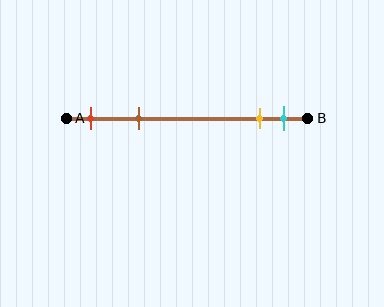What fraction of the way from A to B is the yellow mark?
The yellow mark is approximately 80% (0.8) of the way from A to B.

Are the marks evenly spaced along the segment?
No, the marks are not evenly spaced.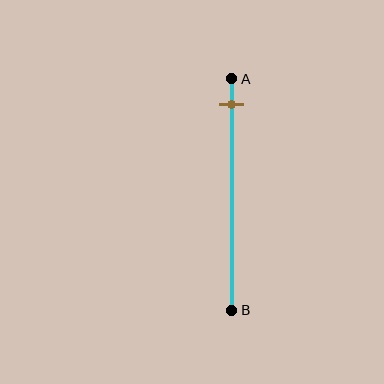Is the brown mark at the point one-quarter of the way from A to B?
No, the mark is at about 10% from A, not at the 25% one-quarter point.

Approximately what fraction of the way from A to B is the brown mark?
The brown mark is approximately 10% of the way from A to B.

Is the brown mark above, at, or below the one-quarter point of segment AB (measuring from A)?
The brown mark is above the one-quarter point of segment AB.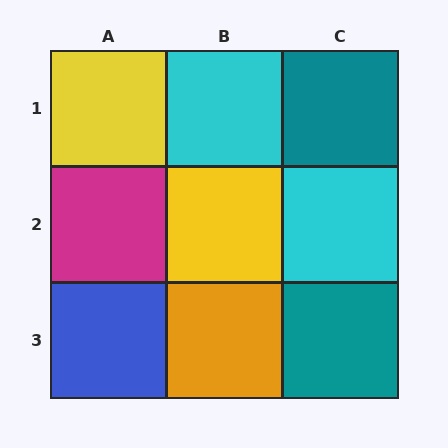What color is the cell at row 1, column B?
Cyan.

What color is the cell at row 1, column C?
Teal.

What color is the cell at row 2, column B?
Yellow.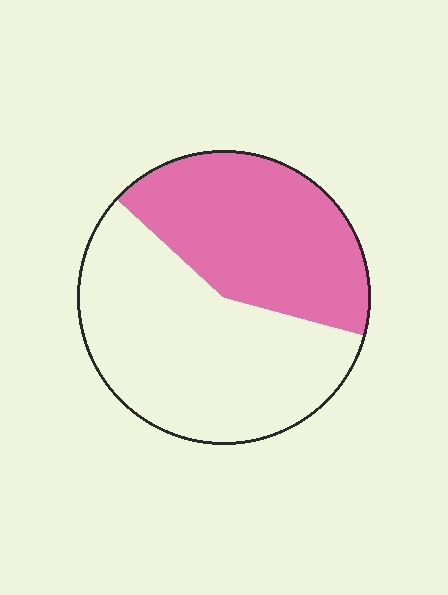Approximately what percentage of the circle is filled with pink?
Approximately 45%.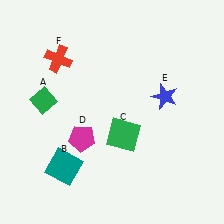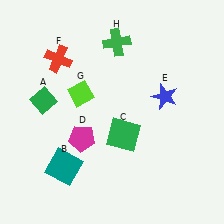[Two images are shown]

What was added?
A lime diamond (G), a green cross (H) were added in Image 2.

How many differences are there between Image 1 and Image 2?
There are 2 differences between the two images.